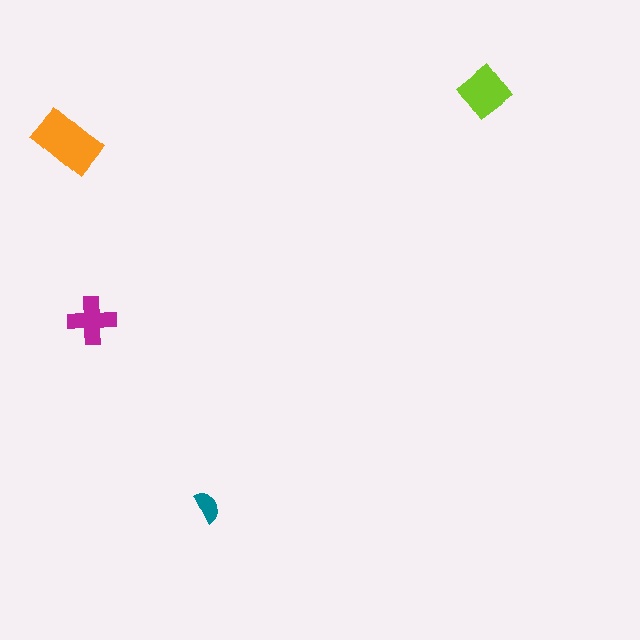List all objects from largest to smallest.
The orange rectangle, the lime diamond, the magenta cross, the teal semicircle.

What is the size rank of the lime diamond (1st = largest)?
2nd.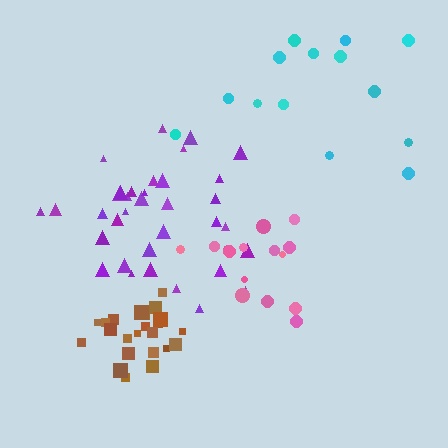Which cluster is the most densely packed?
Brown.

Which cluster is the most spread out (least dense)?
Cyan.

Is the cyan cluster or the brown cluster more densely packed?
Brown.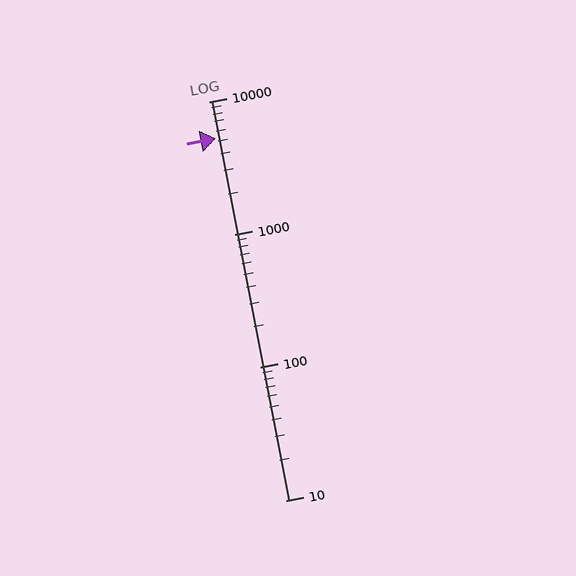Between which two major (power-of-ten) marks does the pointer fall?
The pointer is between 1000 and 10000.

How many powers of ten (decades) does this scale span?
The scale spans 3 decades, from 10 to 10000.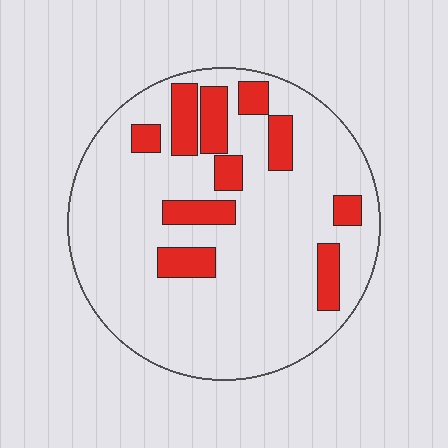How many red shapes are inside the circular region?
10.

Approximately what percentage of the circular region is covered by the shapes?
Approximately 20%.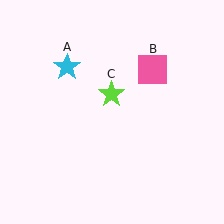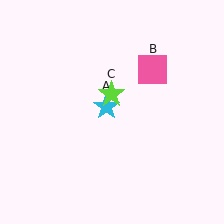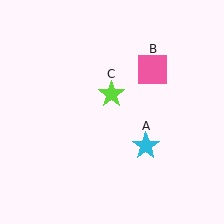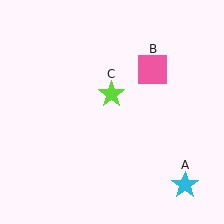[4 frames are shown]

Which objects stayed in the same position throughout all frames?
Pink square (object B) and lime star (object C) remained stationary.